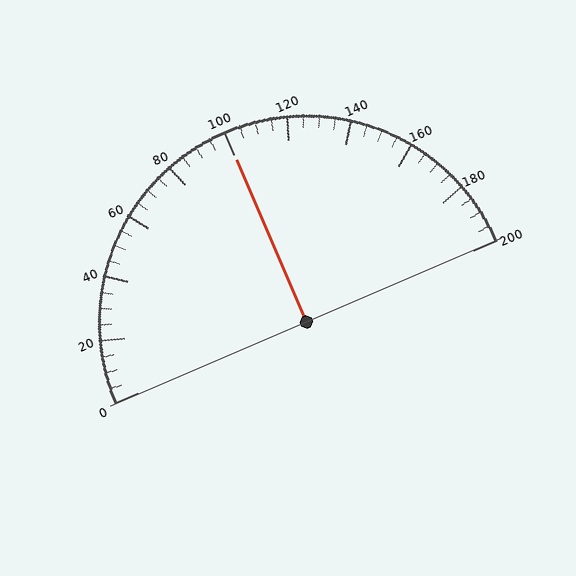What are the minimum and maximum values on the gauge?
The gauge ranges from 0 to 200.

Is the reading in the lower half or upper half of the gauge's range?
The reading is in the upper half of the range (0 to 200).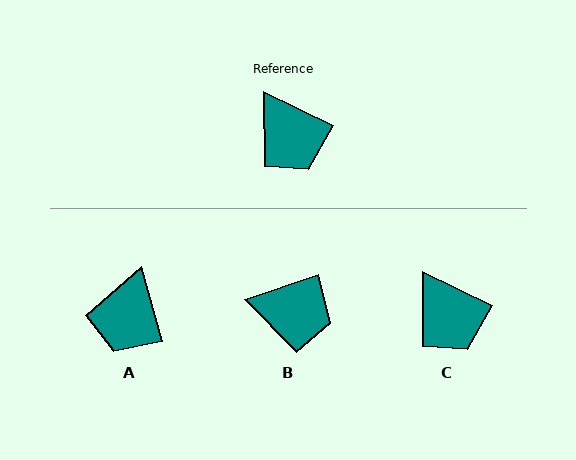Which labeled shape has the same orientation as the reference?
C.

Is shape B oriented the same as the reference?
No, it is off by about 44 degrees.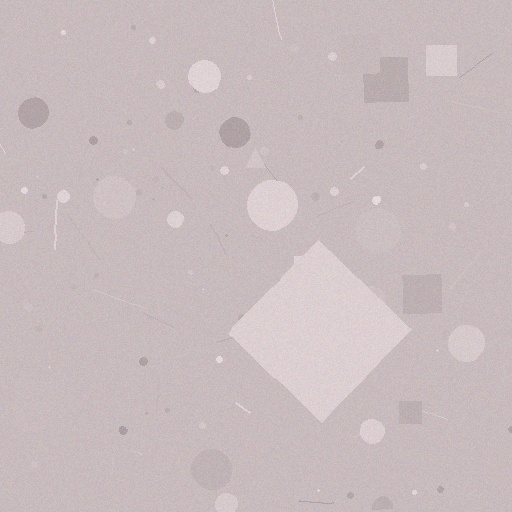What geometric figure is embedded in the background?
A diamond is embedded in the background.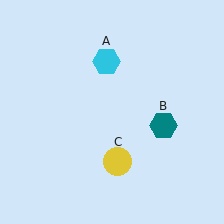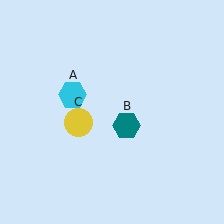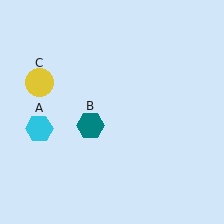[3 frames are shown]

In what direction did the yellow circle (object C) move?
The yellow circle (object C) moved up and to the left.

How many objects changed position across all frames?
3 objects changed position: cyan hexagon (object A), teal hexagon (object B), yellow circle (object C).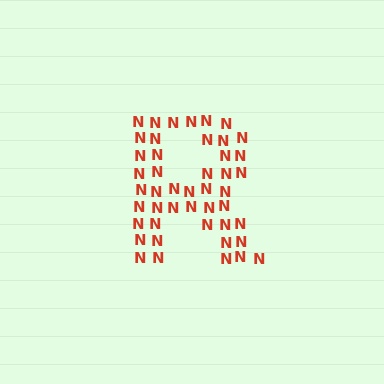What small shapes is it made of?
It is made of small letter N's.